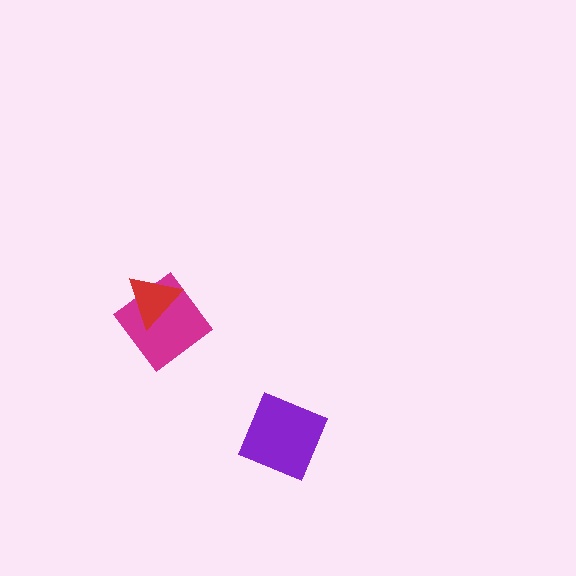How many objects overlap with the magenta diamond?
1 object overlaps with the magenta diamond.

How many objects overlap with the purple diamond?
0 objects overlap with the purple diamond.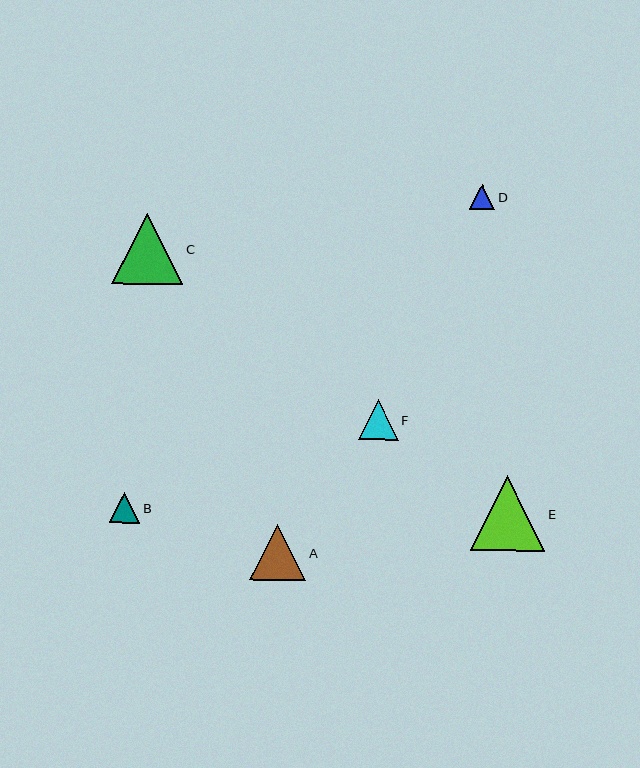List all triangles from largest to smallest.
From largest to smallest: E, C, A, F, B, D.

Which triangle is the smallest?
Triangle D is the smallest with a size of approximately 26 pixels.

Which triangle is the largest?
Triangle E is the largest with a size of approximately 75 pixels.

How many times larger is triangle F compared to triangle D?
Triangle F is approximately 1.5 times the size of triangle D.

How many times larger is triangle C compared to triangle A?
Triangle C is approximately 1.3 times the size of triangle A.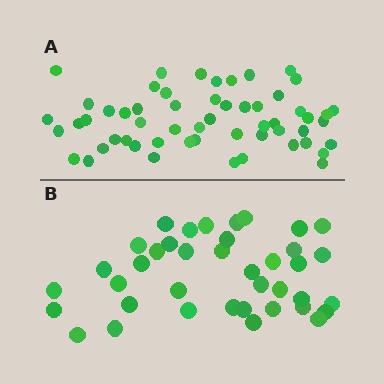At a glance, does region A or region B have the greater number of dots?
Region A (the top region) has more dots.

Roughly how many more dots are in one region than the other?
Region A has approximately 15 more dots than region B.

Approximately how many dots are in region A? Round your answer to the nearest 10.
About 60 dots. (The exact count is 56, which rounds to 60.)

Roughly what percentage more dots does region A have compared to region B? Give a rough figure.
About 45% more.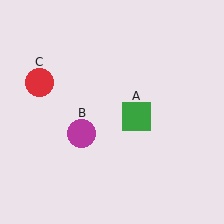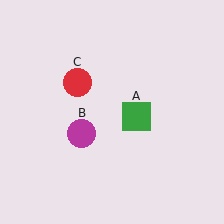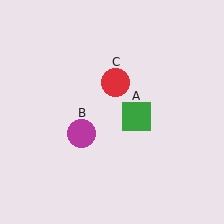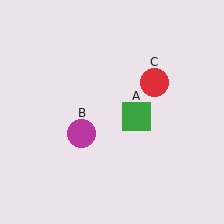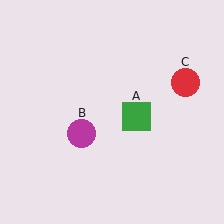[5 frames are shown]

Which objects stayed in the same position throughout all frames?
Green square (object A) and magenta circle (object B) remained stationary.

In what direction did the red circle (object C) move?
The red circle (object C) moved right.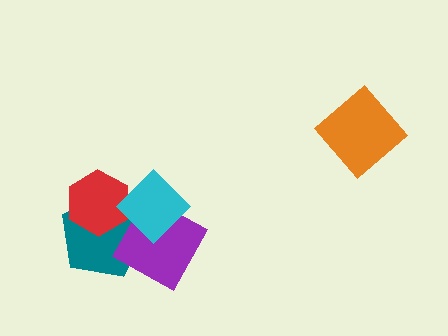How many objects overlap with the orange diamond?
0 objects overlap with the orange diamond.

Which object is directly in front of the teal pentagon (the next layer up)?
The purple diamond is directly in front of the teal pentagon.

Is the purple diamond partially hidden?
Yes, it is partially covered by another shape.